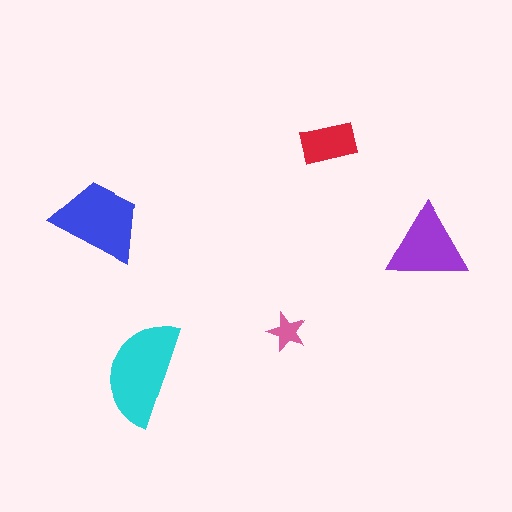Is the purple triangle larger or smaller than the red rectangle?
Larger.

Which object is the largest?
The cyan semicircle.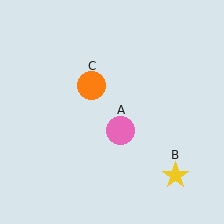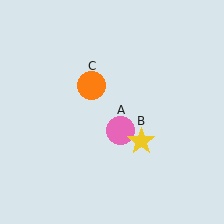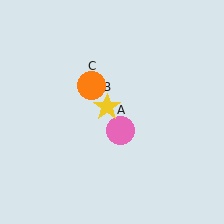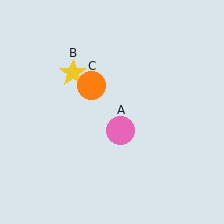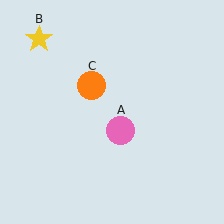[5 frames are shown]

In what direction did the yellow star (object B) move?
The yellow star (object B) moved up and to the left.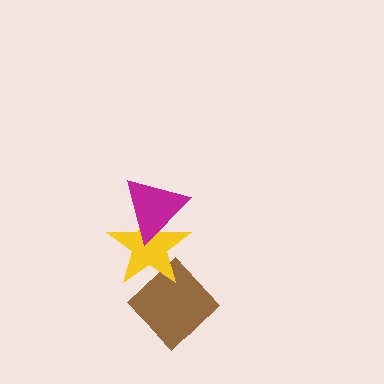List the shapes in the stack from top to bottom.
From top to bottom: the magenta triangle, the yellow star, the brown diamond.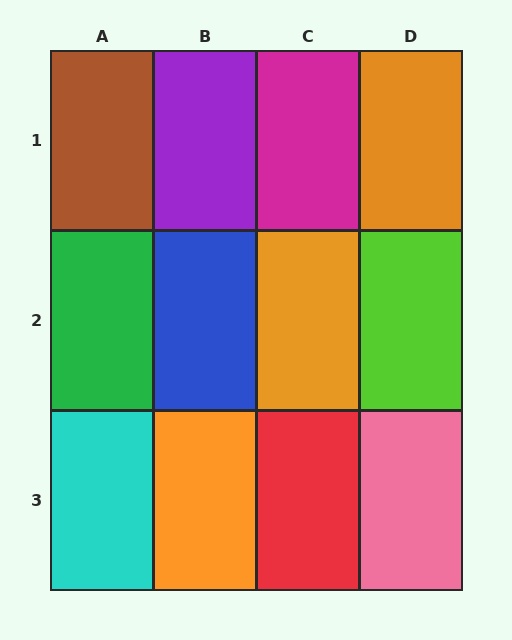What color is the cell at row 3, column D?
Pink.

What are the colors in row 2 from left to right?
Green, blue, orange, lime.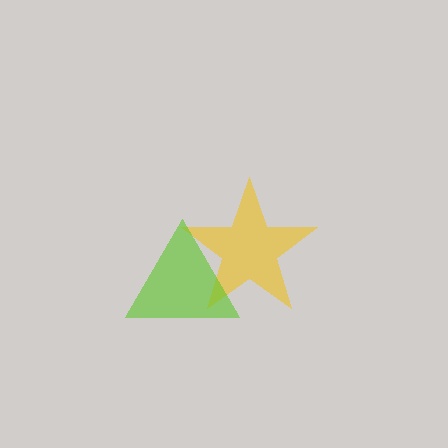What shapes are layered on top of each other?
The layered shapes are: a yellow star, a lime triangle.